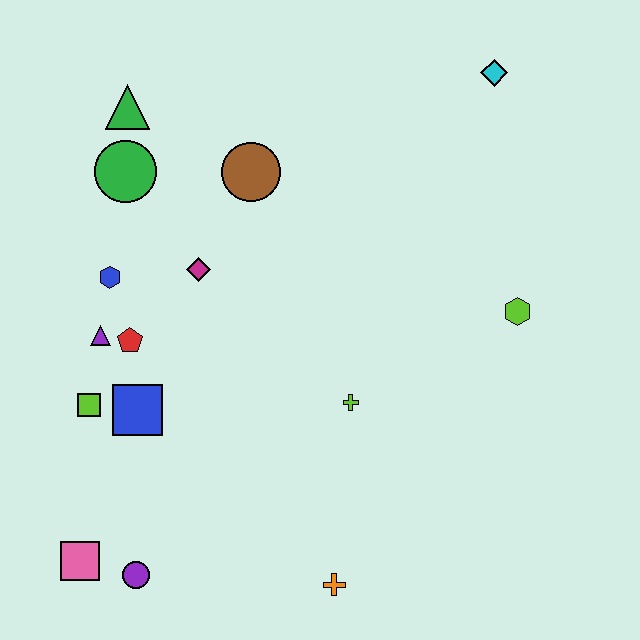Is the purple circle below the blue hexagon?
Yes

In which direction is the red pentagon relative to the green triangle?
The red pentagon is below the green triangle.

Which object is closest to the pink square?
The purple circle is closest to the pink square.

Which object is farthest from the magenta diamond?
The cyan diamond is farthest from the magenta diamond.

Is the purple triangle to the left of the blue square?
Yes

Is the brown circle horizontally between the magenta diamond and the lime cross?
Yes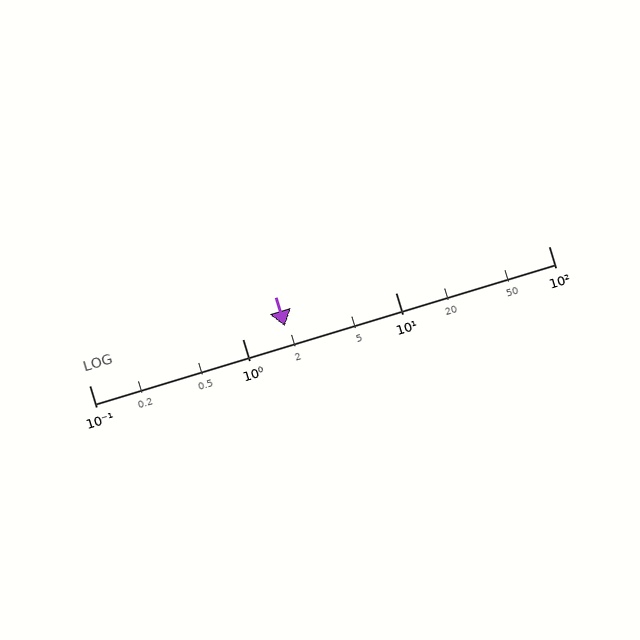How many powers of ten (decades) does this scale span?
The scale spans 3 decades, from 0.1 to 100.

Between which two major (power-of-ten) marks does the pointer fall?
The pointer is between 1 and 10.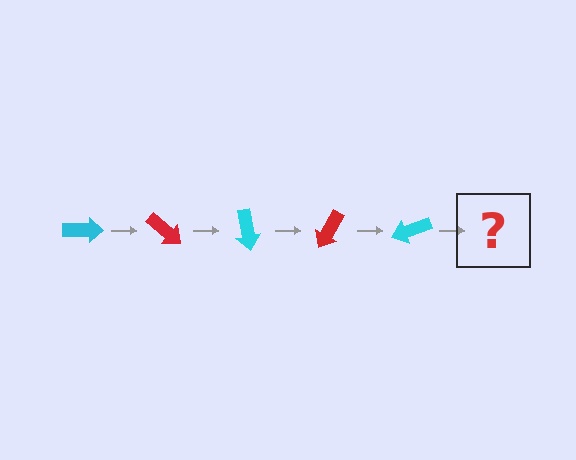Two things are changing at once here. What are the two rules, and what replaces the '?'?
The two rules are that it rotates 40 degrees each step and the color cycles through cyan and red. The '?' should be a red arrow, rotated 200 degrees from the start.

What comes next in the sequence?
The next element should be a red arrow, rotated 200 degrees from the start.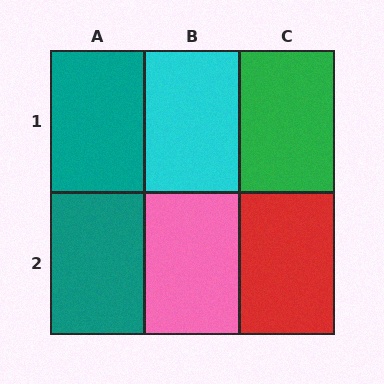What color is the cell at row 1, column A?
Teal.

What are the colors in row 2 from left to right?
Teal, pink, red.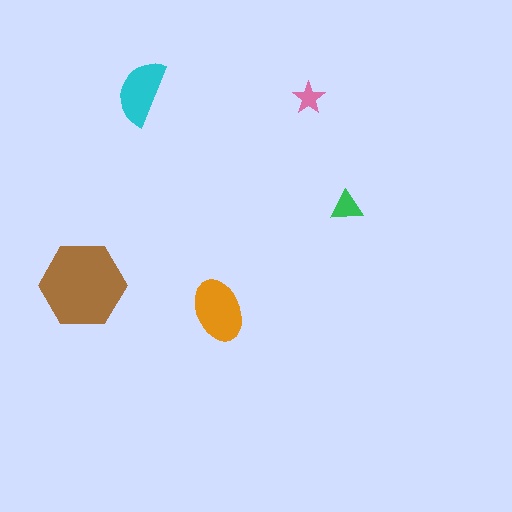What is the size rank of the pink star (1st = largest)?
5th.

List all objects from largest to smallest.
The brown hexagon, the orange ellipse, the cyan semicircle, the green triangle, the pink star.